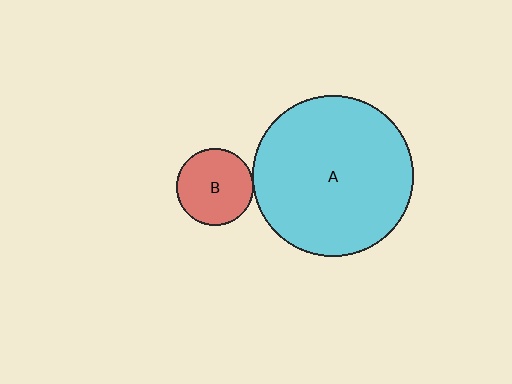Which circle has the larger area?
Circle A (cyan).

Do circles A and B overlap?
Yes.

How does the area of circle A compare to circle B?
Approximately 4.3 times.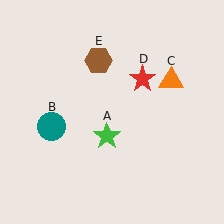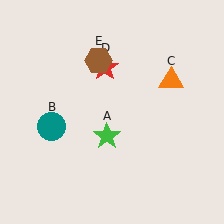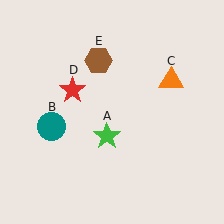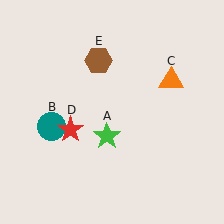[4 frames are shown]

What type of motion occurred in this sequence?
The red star (object D) rotated counterclockwise around the center of the scene.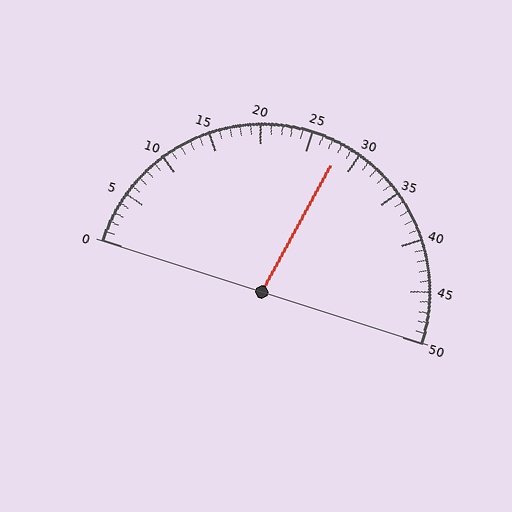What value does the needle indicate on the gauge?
The needle indicates approximately 28.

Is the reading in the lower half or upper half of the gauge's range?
The reading is in the upper half of the range (0 to 50).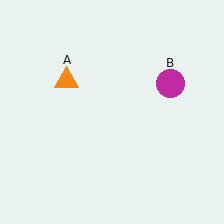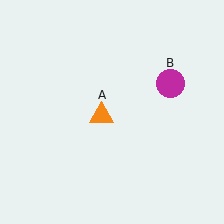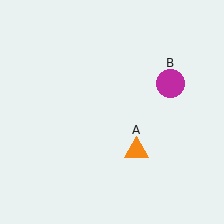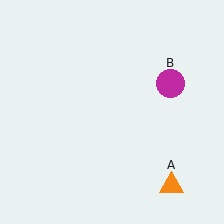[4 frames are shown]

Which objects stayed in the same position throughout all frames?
Magenta circle (object B) remained stationary.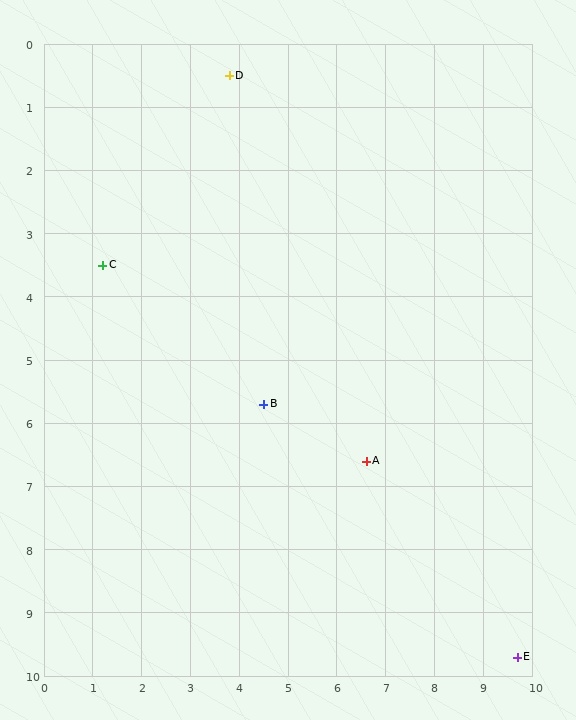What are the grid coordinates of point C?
Point C is at approximately (1.2, 3.5).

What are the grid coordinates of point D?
Point D is at approximately (3.8, 0.5).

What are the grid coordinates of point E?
Point E is at approximately (9.7, 9.7).